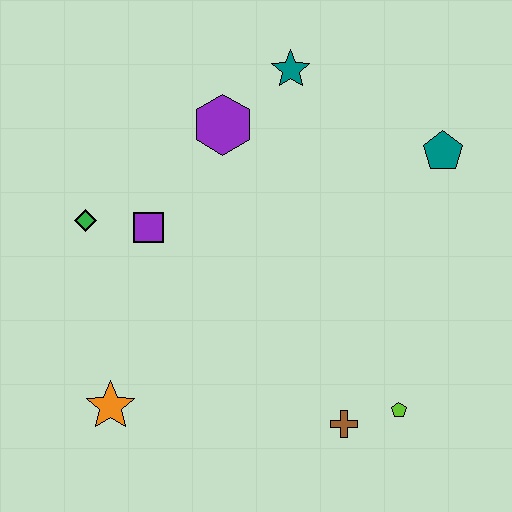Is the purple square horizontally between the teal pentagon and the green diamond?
Yes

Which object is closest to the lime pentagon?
The brown cross is closest to the lime pentagon.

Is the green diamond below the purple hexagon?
Yes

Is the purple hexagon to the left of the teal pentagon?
Yes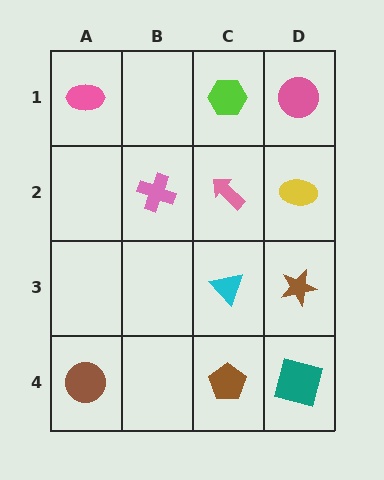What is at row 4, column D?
A teal square.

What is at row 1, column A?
A pink ellipse.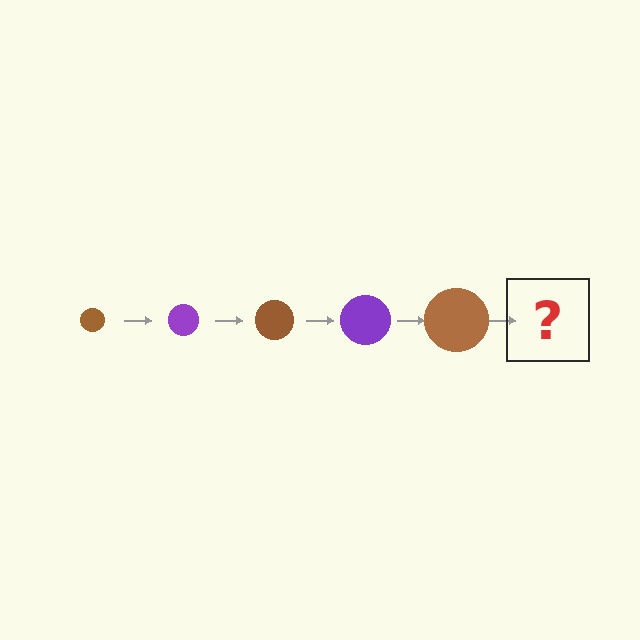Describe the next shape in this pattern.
It should be a purple circle, larger than the previous one.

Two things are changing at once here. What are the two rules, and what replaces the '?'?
The two rules are that the circle grows larger each step and the color cycles through brown and purple. The '?' should be a purple circle, larger than the previous one.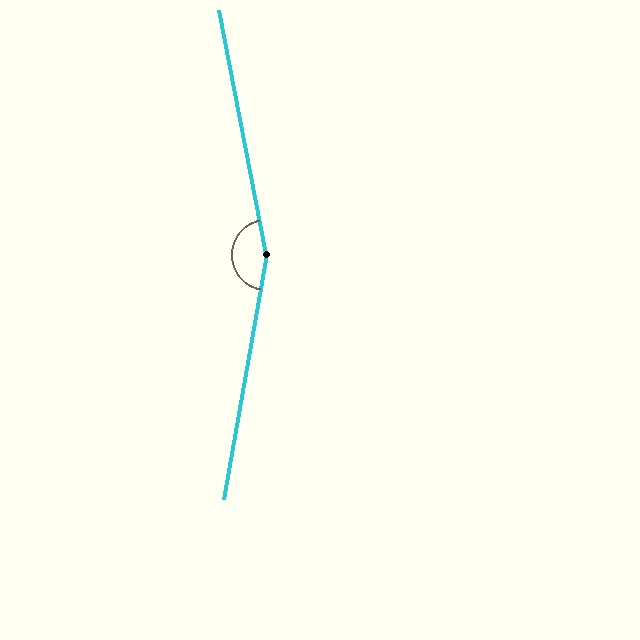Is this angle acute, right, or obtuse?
It is obtuse.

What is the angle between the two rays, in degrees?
Approximately 159 degrees.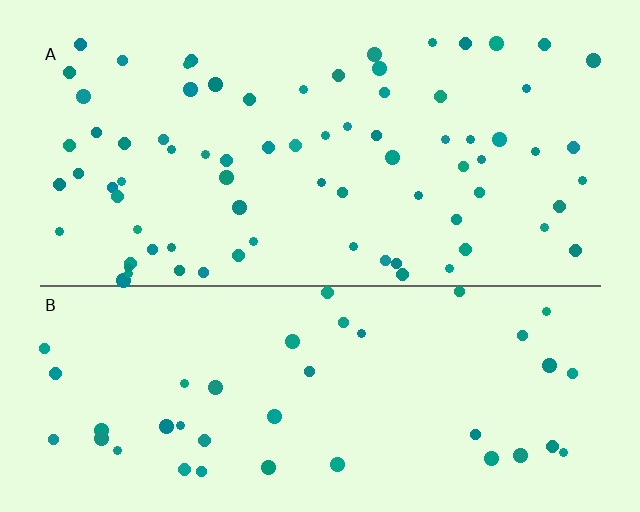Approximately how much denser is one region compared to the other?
Approximately 1.8× — region A over region B.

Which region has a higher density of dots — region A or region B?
A (the top).